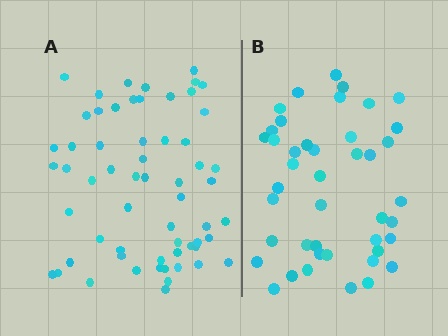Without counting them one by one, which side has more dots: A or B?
Region A (the left region) has more dots.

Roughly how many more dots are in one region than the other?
Region A has approximately 15 more dots than region B.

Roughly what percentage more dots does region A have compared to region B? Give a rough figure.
About 40% more.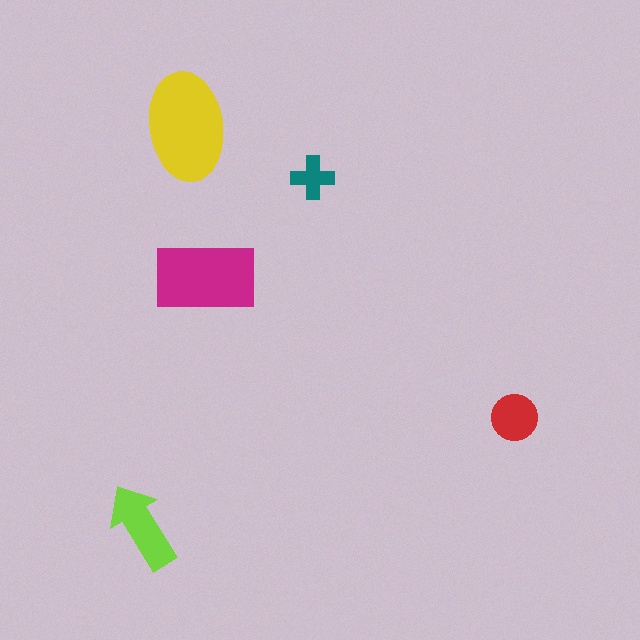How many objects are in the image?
There are 5 objects in the image.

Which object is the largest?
The yellow ellipse.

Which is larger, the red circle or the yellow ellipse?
The yellow ellipse.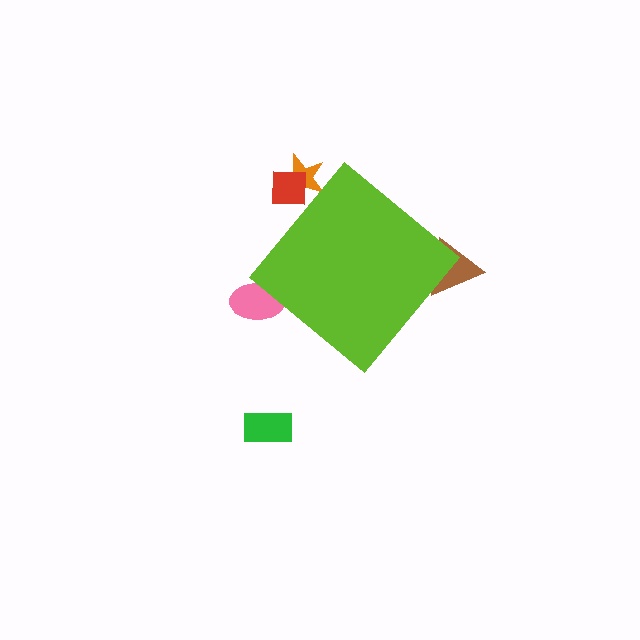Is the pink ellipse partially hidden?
Yes, the pink ellipse is partially hidden behind the lime diamond.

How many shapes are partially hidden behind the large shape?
4 shapes are partially hidden.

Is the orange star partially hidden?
Yes, the orange star is partially hidden behind the lime diamond.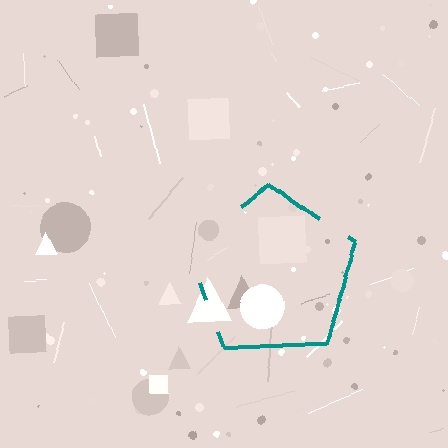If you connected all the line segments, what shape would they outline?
They would outline a pentagon.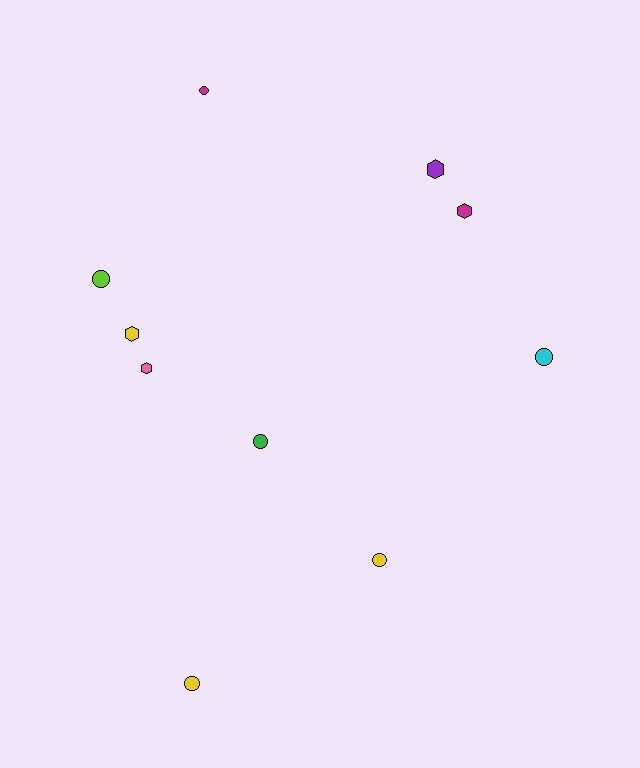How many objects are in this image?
There are 10 objects.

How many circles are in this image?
There are 6 circles.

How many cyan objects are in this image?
There is 1 cyan object.